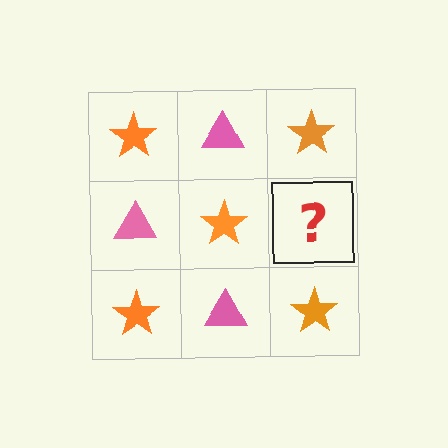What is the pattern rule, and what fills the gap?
The rule is that it alternates orange star and pink triangle in a checkerboard pattern. The gap should be filled with a pink triangle.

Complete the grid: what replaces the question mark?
The question mark should be replaced with a pink triangle.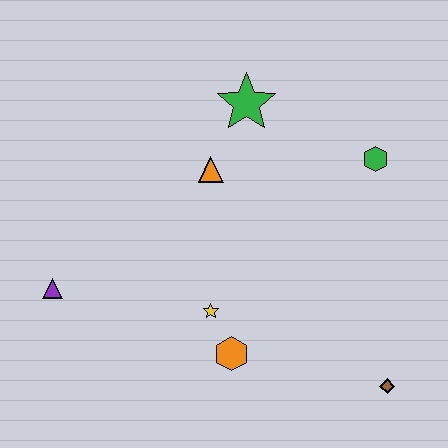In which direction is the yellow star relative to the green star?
The yellow star is below the green star.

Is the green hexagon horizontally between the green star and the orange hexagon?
No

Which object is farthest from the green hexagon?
The purple triangle is farthest from the green hexagon.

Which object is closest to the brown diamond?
The orange hexagon is closest to the brown diamond.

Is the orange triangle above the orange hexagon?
Yes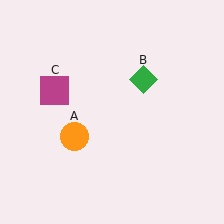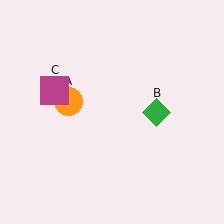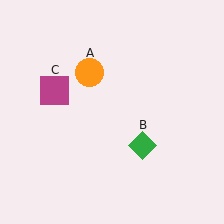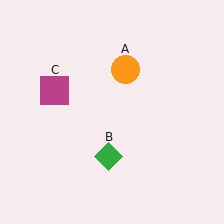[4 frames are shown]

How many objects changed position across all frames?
2 objects changed position: orange circle (object A), green diamond (object B).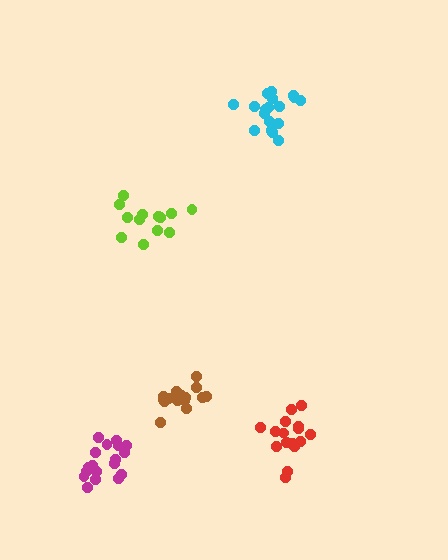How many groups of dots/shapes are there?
There are 5 groups.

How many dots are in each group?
Group 1: 16 dots, Group 2: 15 dots, Group 3: 13 dots, Group 4: 18 dots, Group 5: 18 dots (80 total).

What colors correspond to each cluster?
The clusters are colored: red, brown, lime, cyan, magenta.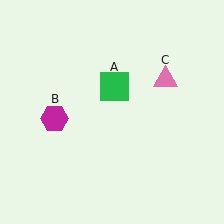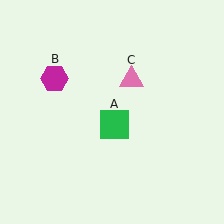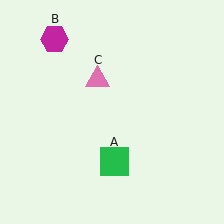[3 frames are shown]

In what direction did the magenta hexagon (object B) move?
The magenta hexagon (object B) moved up.